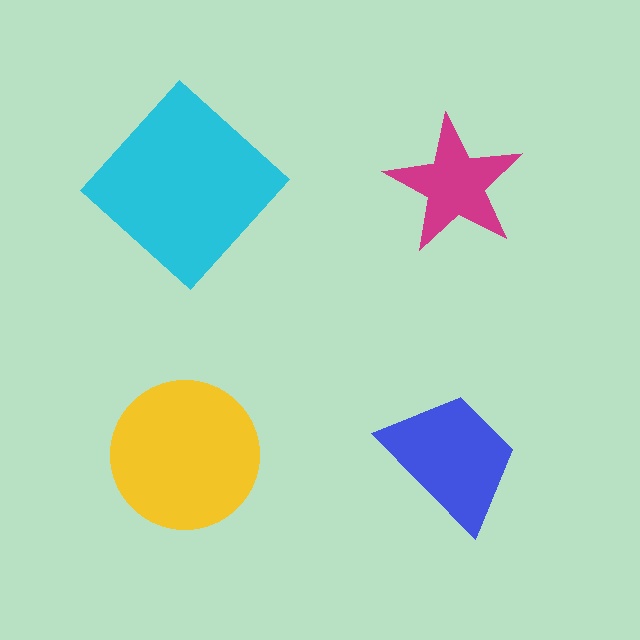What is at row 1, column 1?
A cyan diamond.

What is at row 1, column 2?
A magenta star.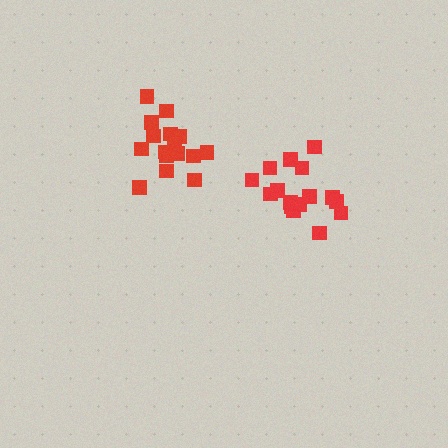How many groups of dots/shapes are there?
There are 2 groups.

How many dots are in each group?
Group 1: 16 dots, Group 2: 16 dots (32 total).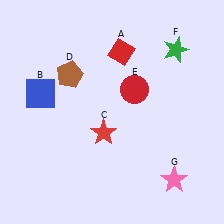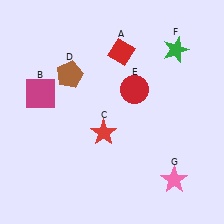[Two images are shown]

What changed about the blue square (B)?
In Image 1, B is blue. In Image 2, it changed to magenta.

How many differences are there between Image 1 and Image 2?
There is 1 difference between the two images.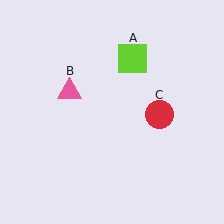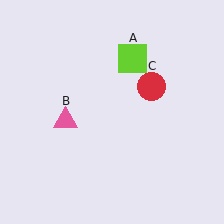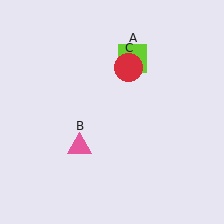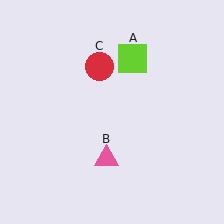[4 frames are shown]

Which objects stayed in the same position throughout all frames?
Lime square (object A) remained stationary.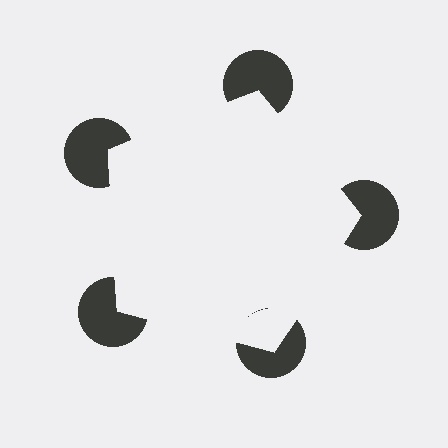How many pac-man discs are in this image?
There are 5 — one at each vertex of the illusory pentagon.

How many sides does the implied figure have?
5 sides.